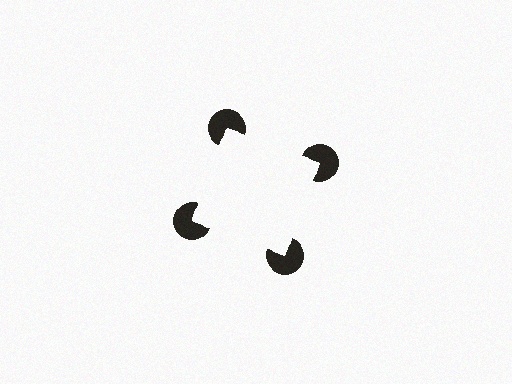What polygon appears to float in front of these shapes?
An illusory square — its edges are inferred from the aligned wedge cuts in the pac-man discs, not physically drawn.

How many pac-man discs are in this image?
There are 4 — one at each vertex of the illusory square.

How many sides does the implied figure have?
4 sides.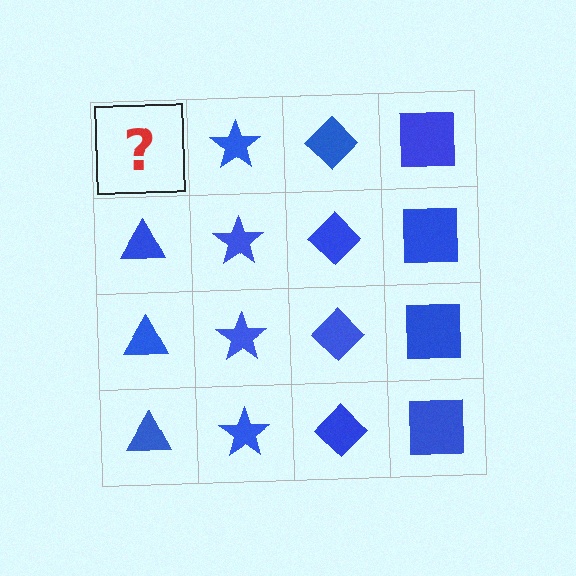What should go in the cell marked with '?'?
The missing cell should contain a blue triangle.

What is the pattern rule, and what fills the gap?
The rule is that each column has a consistent shape. The gap should be filled with a blue triangle.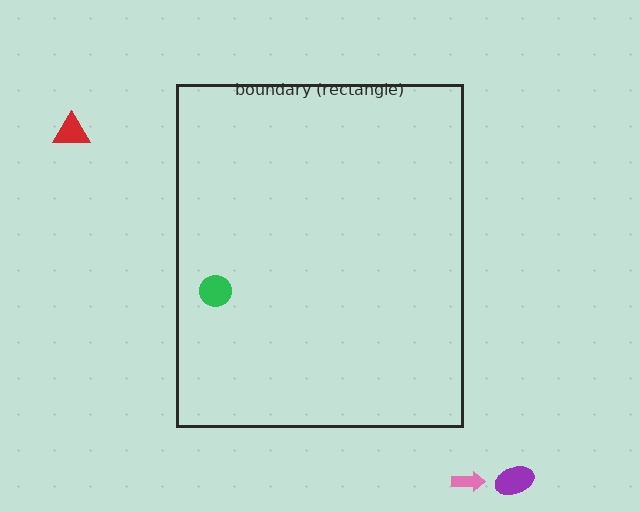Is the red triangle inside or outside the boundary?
Outside.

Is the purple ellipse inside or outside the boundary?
Outside.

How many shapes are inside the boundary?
1 inside, 3 outside.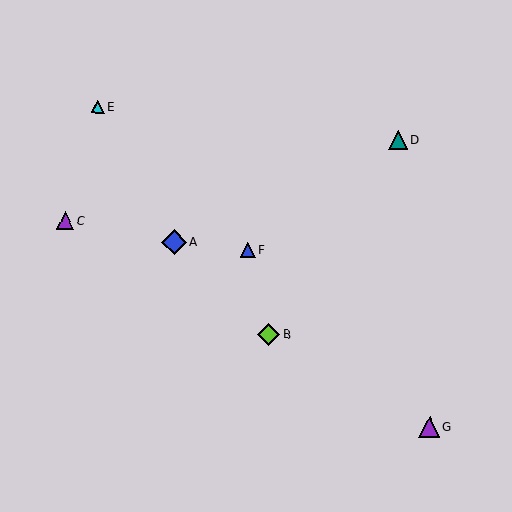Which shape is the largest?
The blue diamond (labeled A) is the largest.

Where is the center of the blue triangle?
The center of the blue triangle is at (248, 250).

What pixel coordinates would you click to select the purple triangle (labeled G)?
Click at (430, 427) to select the purple triangle G.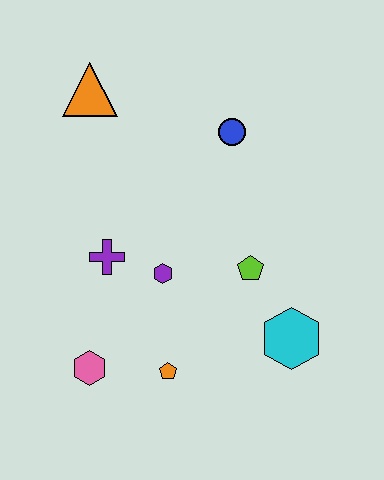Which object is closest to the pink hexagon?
The orange pentagon is closest to the pink hexagon.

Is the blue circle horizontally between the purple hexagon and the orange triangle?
No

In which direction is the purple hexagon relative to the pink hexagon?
The purple hexagon is above the pink hexagon.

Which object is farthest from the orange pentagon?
The orange triangle is farthest from the orange pentagon.